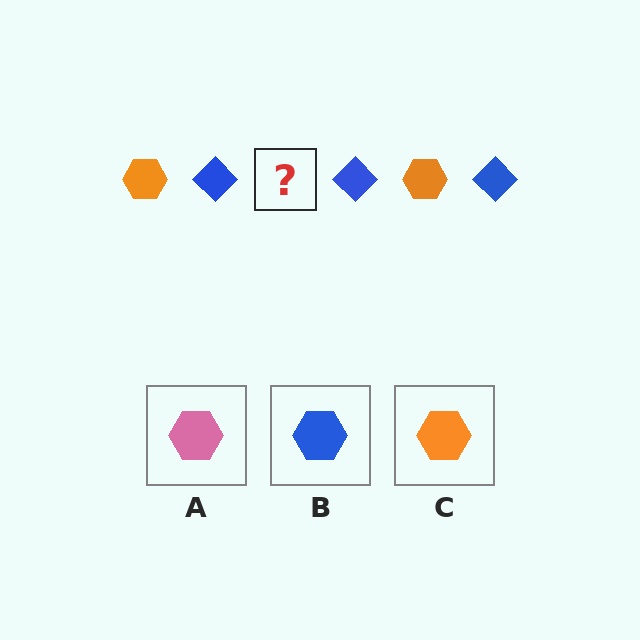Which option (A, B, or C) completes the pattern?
C.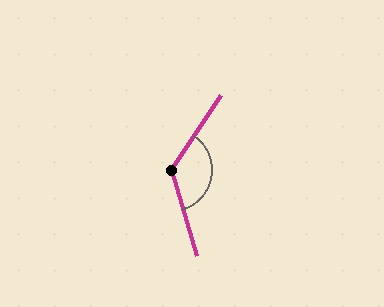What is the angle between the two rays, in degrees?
Approximately 130 degrees.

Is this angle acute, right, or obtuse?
It is obtuse.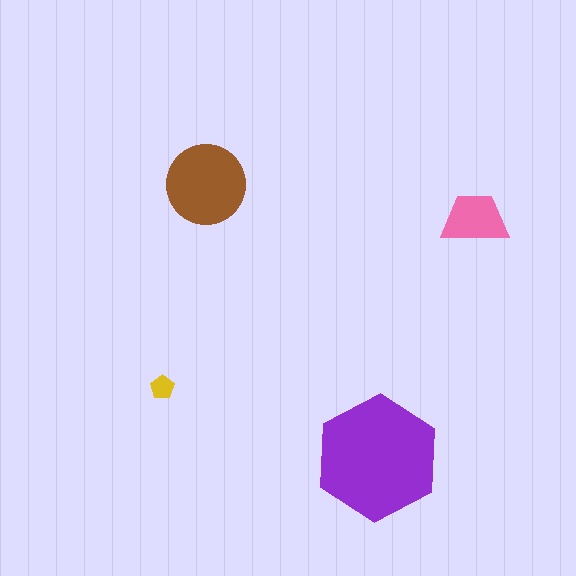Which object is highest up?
The brown circle is topmost.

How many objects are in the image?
There are 4 objects in the image.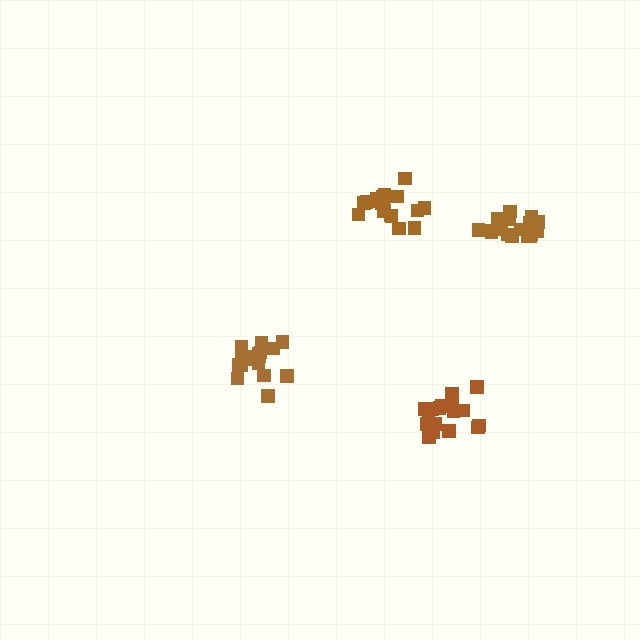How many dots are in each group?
Group 1: 17 dots, Group 2: 17 dots, Group 3: 18 dots, Group 4: 18 dots (70 total).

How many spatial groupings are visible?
There are 4 spatial groupings.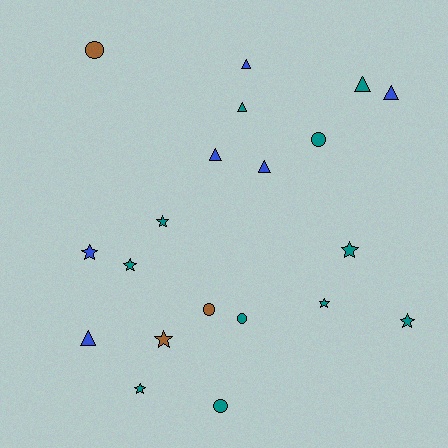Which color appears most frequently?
Teal, with 11 objects.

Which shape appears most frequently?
Star, with 8 objects.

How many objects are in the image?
There are 20 objects.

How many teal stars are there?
There are 6 teal stars.